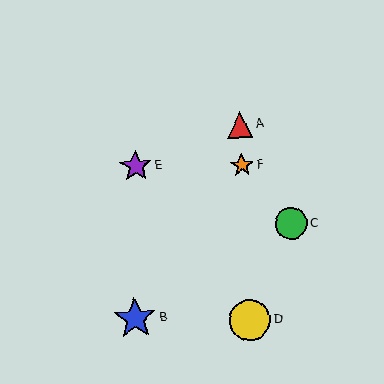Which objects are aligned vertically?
Objects A, D, F are aligned vertically.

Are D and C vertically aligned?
No, D is at x≈250 and C is at x≈291.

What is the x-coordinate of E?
Object E is at x≈136.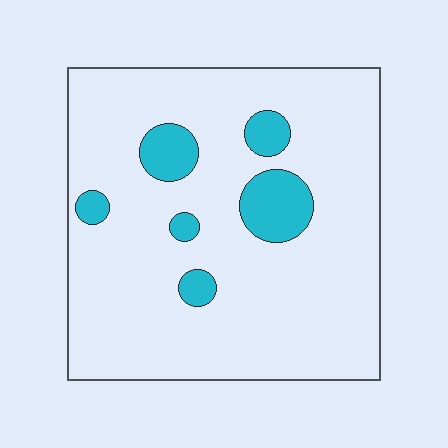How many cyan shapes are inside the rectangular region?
6.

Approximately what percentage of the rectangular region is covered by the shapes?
Approximately 10%.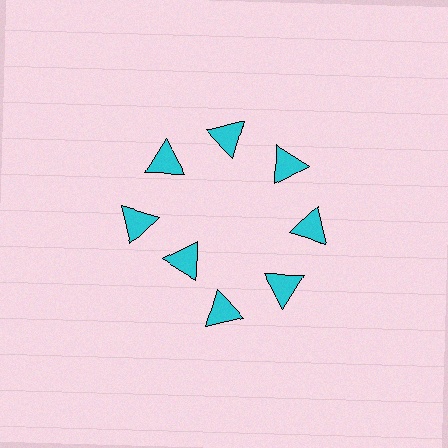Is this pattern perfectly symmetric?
No. The 8 cyan triangles are arranged in a ring, but one element near the 8 o'clock position is pulled inward toward the center, breaking the 8-fold rotational symmetry.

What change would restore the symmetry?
The symmetry would be restored by moving it outward, back onto the ring so that all 8 triangles sit at equal angles and equal distance from the center.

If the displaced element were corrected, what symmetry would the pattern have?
It would have 8-fold rotational symmetry — the pattern would map onto itself every 45 degrees.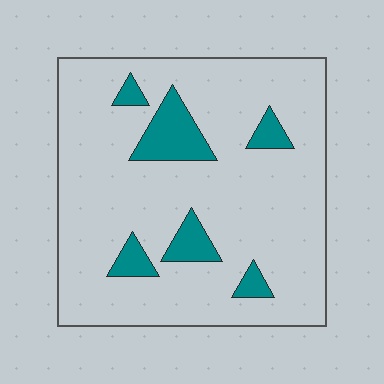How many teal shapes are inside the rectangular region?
6.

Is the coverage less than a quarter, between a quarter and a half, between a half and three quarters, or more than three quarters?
Less than a quarter.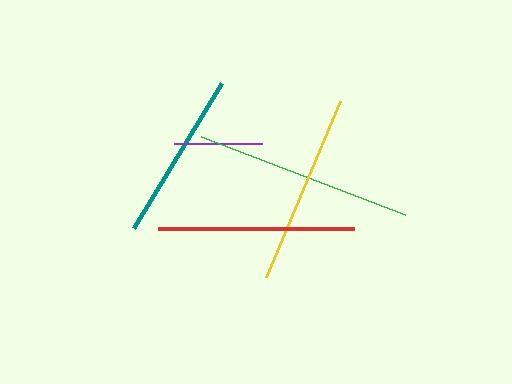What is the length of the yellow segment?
The yellow segment is approximately 191 pixels long.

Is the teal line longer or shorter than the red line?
The red line is longer than the teal line.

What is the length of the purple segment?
The purple segment is approximately 88 pixels long.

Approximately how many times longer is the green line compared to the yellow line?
The green line is approximately 1.1 times the length of the yellow line.